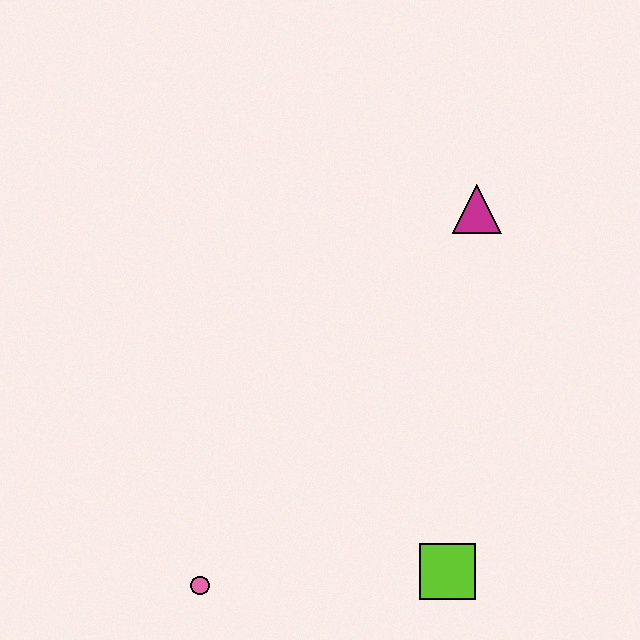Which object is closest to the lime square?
The pink circle is closest to the lime square.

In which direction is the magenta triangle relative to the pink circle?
The magenta triangle is above the pink circle.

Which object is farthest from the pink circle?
The magenta triangle is farthest from the pink circle.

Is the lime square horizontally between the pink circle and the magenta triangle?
Yes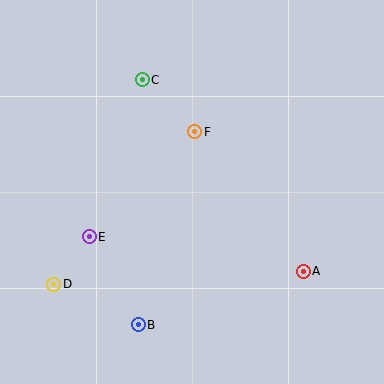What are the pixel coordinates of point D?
Point D is at (54, 284).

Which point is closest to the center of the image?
Point F at (195, 132) is closest to the center.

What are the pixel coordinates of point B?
Point B is at (138, 325).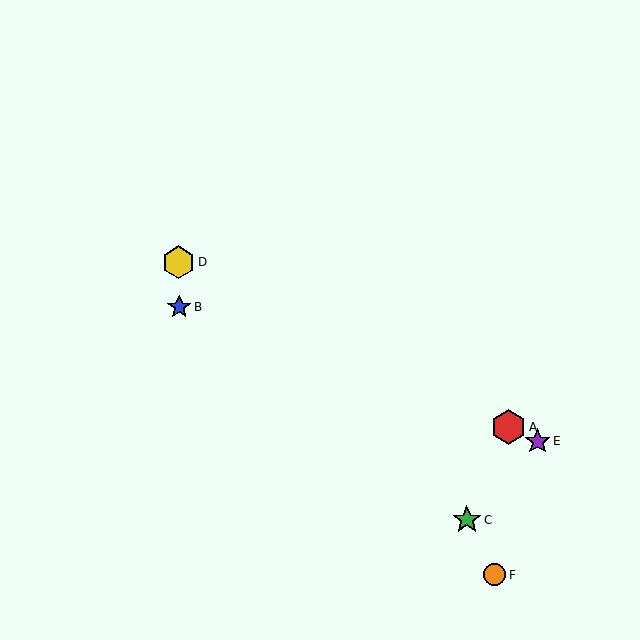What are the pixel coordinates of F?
Object F is at (495, 575).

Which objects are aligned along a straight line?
Objects A, D, E are aligned along a straight line.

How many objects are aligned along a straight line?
3 objects (A, D, E) are aligned along a straight line.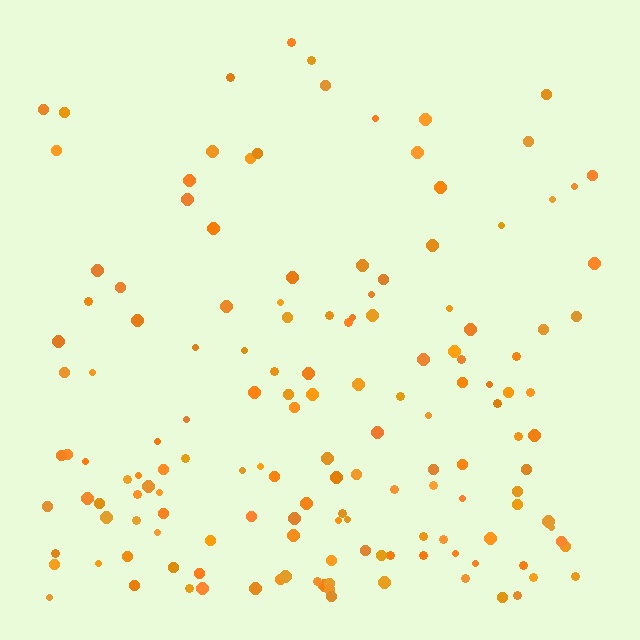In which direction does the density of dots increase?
From top to bottom, with the bottom side densest.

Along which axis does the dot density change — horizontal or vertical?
Vertical.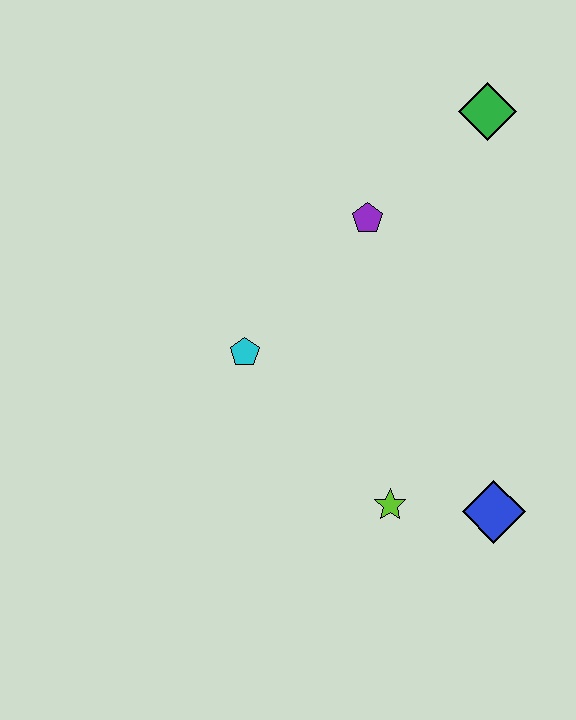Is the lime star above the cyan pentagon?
No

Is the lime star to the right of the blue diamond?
No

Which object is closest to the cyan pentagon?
The purple pentagon is closest to the cyan pentagon.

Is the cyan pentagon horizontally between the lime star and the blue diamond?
No